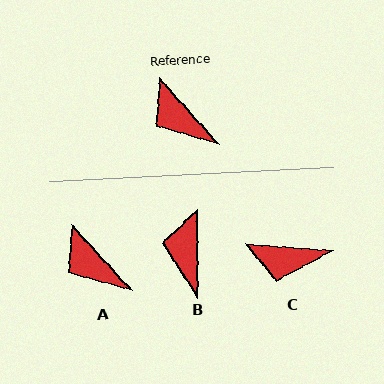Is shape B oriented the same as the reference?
No, it is off by about 42 degrees.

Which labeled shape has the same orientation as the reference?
A.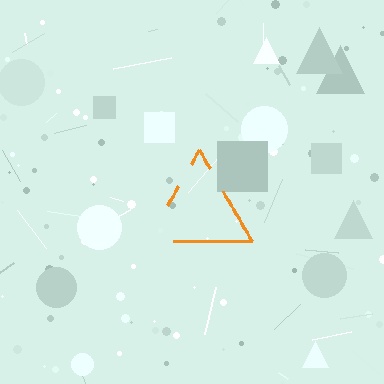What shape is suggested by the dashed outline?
The dashed outline suggests a triangle.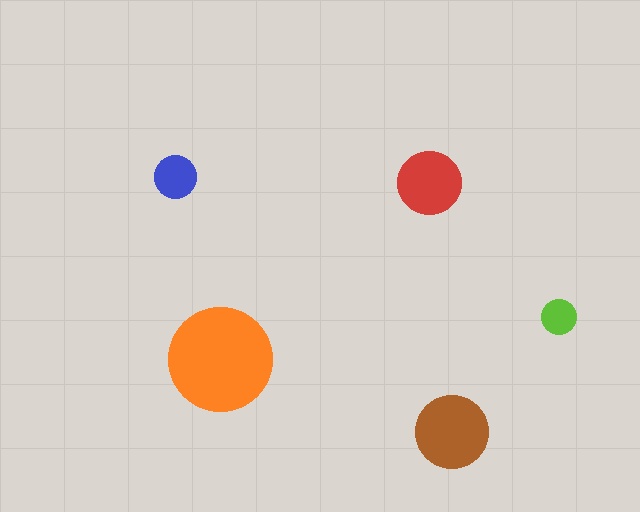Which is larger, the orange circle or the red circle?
The orange one.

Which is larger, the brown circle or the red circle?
The brown one.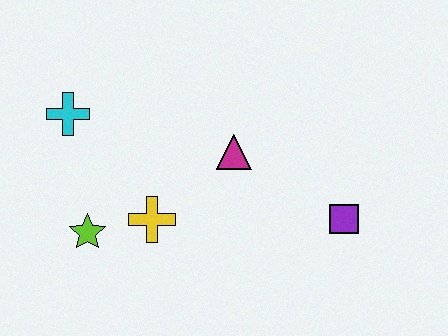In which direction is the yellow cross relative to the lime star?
The yellow cross is to the right of the lime star.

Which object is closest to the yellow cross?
The lime star is closest to the yellow cross.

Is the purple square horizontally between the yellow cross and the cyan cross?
No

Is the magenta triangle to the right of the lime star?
Yes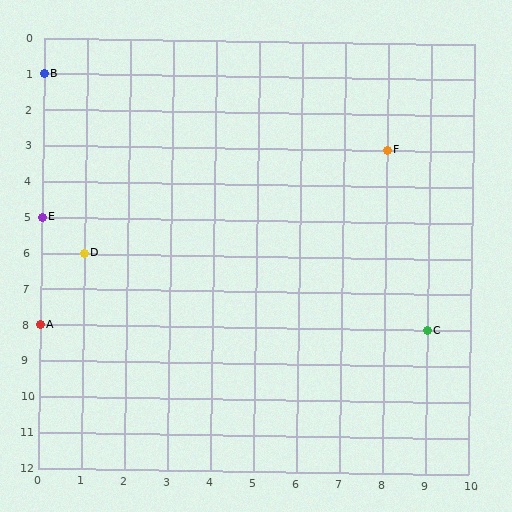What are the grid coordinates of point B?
Point B is at grid coordinates (0, 1).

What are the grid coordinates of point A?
Point A is at grid coordinates (0, 8).